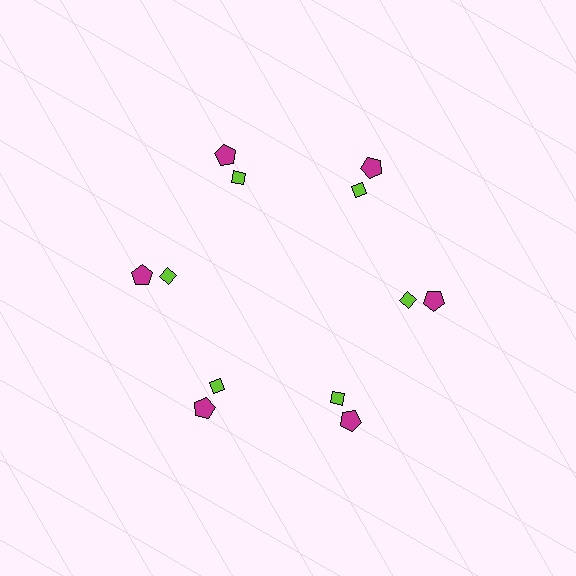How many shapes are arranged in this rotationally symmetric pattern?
There are 12 shapes, arranged in 6 groups of 2.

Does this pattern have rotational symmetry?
Yes, this pattern has 6-fold rotational symmetry. It looks the same after rotating 60 degrees around the center.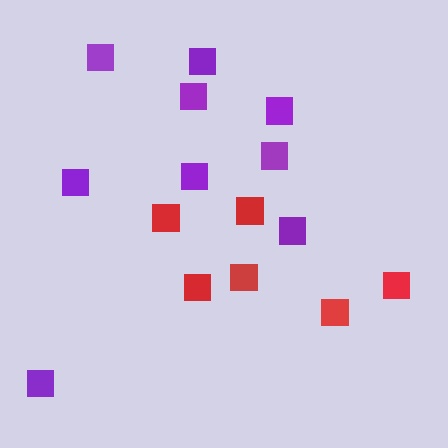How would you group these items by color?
There are 2 groups: one group of purple squares (9) and one group of red squares (6).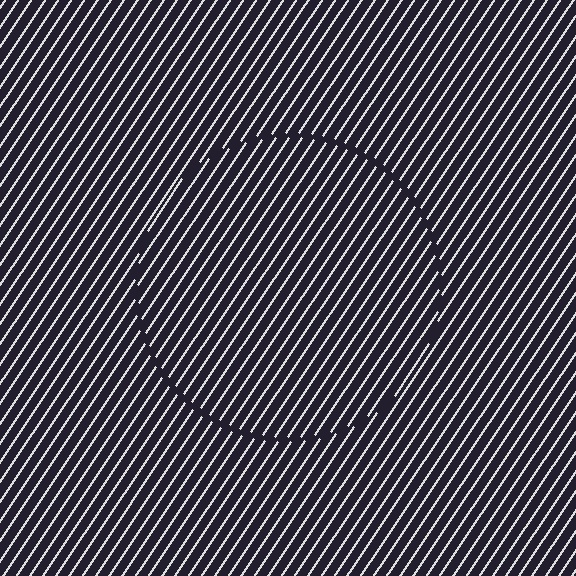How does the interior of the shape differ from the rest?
The interior of the shape contains the same grating, shifted by half a period — the contour is defined by the phase discontinuity where line-ends from the inner and outer gratings abut.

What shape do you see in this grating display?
An illusory circle. The interior of the shape contains the same grating, shifted by half a period — the contour is defined by the phase discontinuity where line-ends from the inner and outer gratings abut.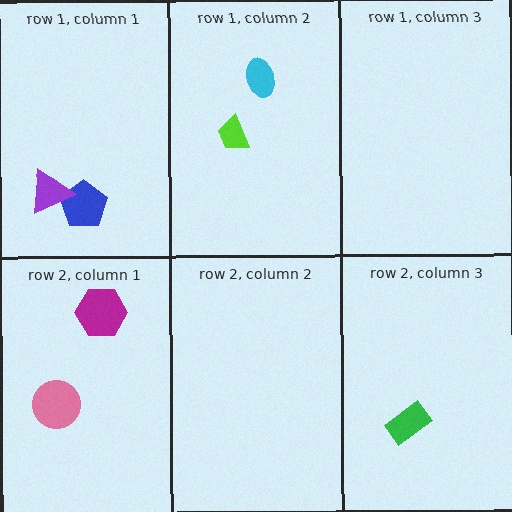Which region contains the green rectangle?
The row 2, column 3 region.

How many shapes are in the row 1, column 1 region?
2.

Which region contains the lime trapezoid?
The row 1, column 2 region.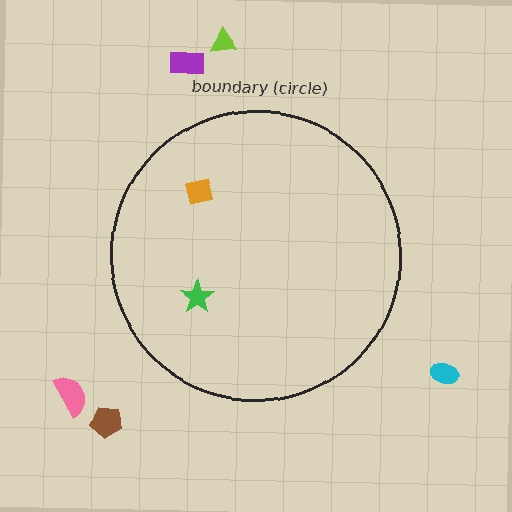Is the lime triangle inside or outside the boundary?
Outside.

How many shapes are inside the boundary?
2 inside, 5 outside.